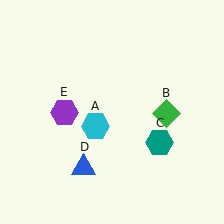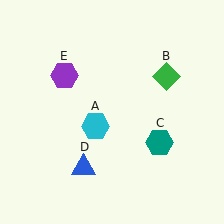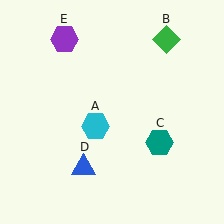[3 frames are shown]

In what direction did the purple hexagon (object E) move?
The purple hexagon (object E) moved up.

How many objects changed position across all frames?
2 objects changed position: green diamond (object B), purple hexagon (object E).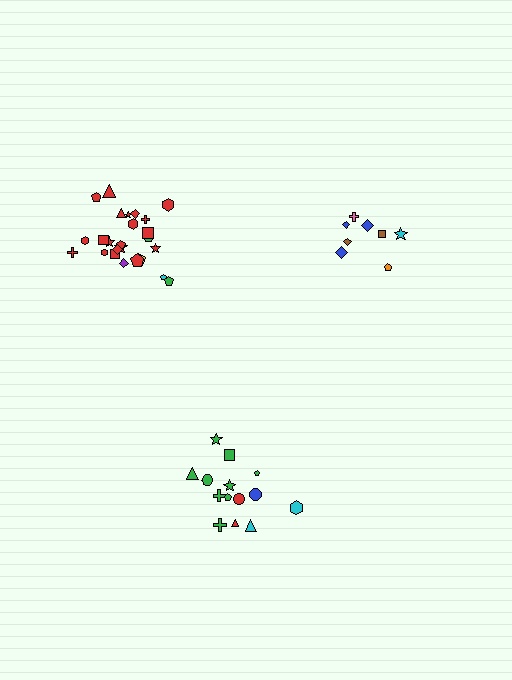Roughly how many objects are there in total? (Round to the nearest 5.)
Roughly 50 objects in total.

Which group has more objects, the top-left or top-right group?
The top-left group.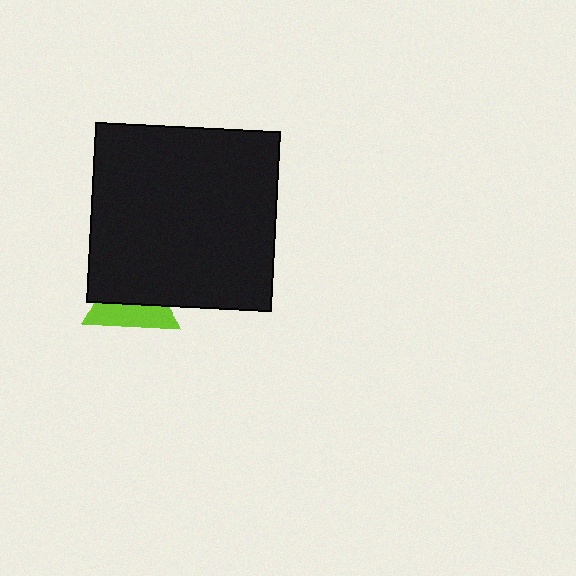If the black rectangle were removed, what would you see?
You would see the complete lime triangle.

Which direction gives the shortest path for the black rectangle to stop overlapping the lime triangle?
Moving up gives the shortest separation.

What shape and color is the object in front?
The object in front is a black rectangle.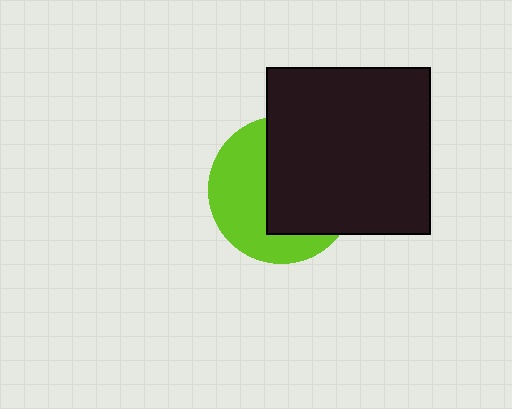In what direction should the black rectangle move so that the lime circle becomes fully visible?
The black rectangle should move right. That is the shortest direction to clear the overlap and leave the lime circle fully visible.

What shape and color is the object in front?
The object in front is a black rectangle.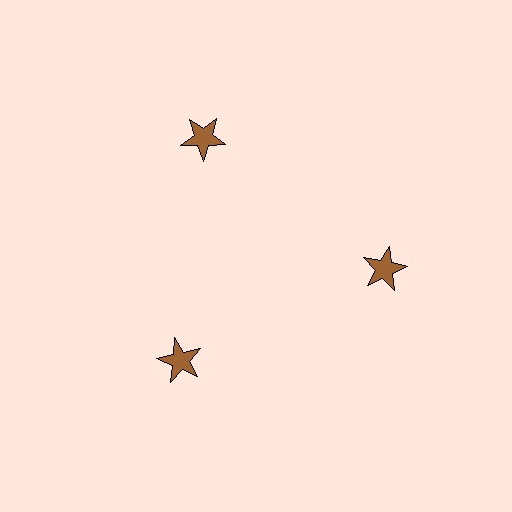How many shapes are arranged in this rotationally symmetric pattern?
There are 3 shapes, arranged in 3 groups of 1.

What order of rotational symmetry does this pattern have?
This pattern has 3-fold rotational symmetry.